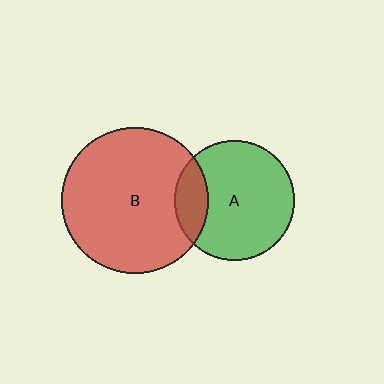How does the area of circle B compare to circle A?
Approximately 1.5 times.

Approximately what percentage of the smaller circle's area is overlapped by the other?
Approximately 20%.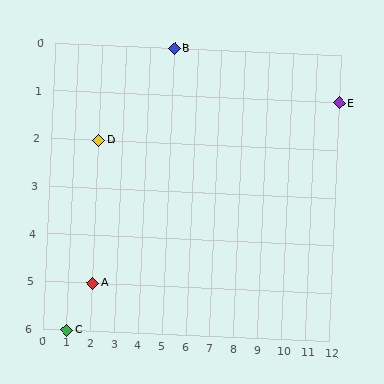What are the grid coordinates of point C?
Point C is at grid coordinates (1, 6).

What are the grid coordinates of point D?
Point D is at grid coordinates (2, 2).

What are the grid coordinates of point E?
Point E is at grid coordinates (12, 1).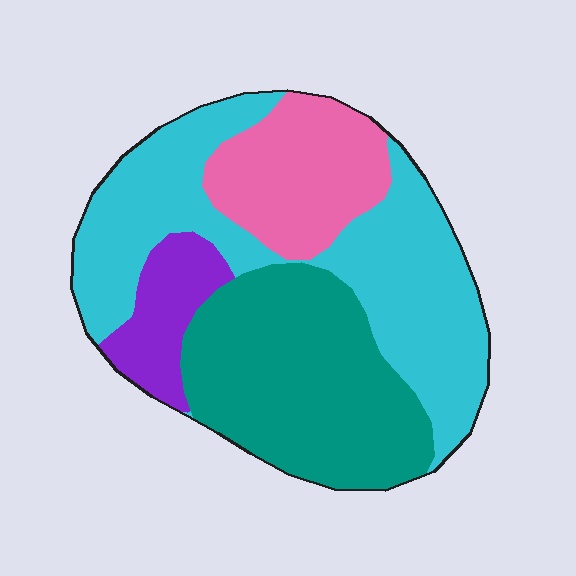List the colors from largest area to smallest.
From largest to smallest: cyan, teal, pink, purple.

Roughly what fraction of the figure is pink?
Pink covers 18% of the figure.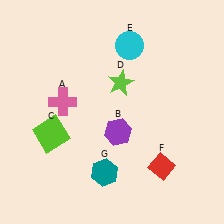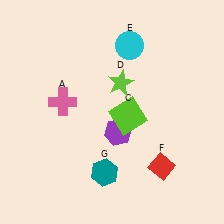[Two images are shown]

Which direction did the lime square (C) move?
The lime square (C) moved right.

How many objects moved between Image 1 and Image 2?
1 object moved between the two images.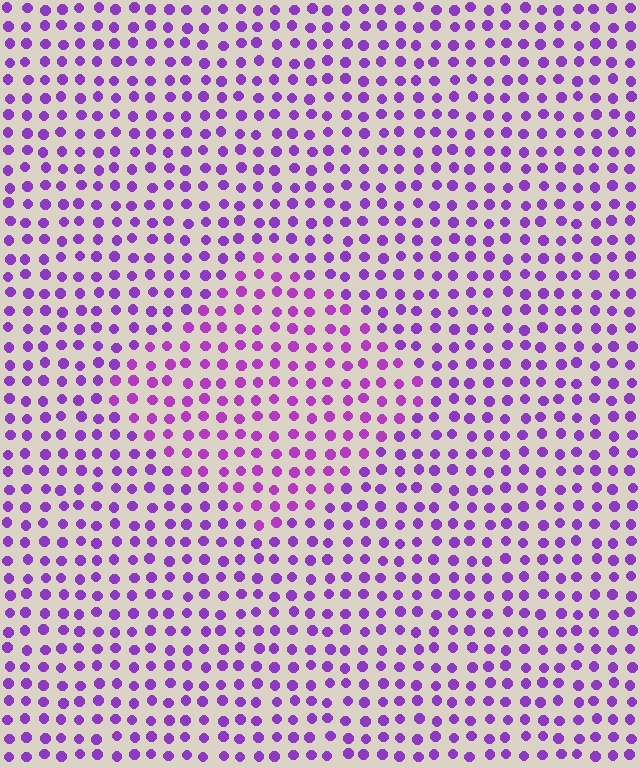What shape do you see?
I see a diamond.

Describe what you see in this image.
The image is filled with small purple elements in a uniform arrangement. A diamond-shaped region is visible where the elements are tinted to a slightly different hue, forming a subtle color boundary.